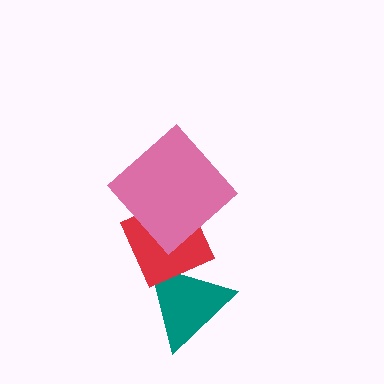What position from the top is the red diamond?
The red diamond is 2nd from the top.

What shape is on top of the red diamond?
The pink diamond is on top of the red diamond.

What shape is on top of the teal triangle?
The red diamond is on top of the teal triangle.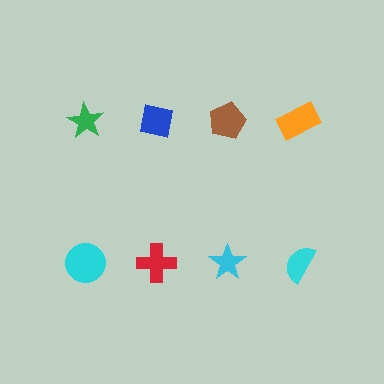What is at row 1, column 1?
A green star.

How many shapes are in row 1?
4 shapes.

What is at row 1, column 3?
A brown pentagon.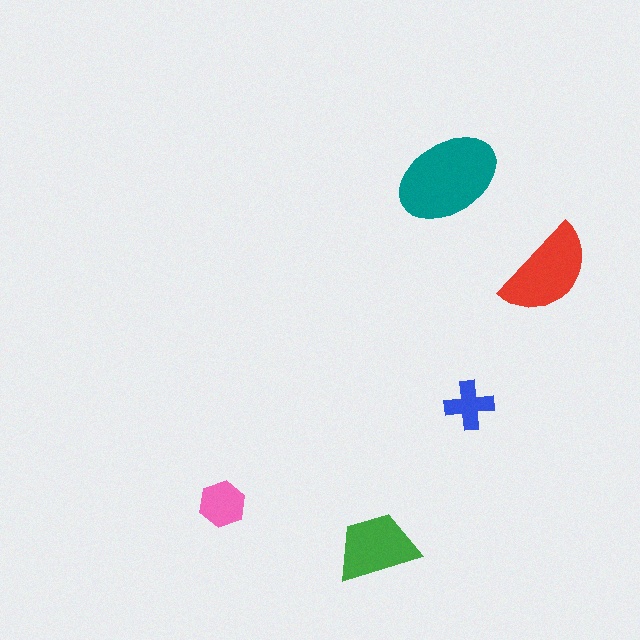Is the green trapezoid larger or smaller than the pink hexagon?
Larger.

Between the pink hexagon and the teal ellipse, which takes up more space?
The teal ellipse.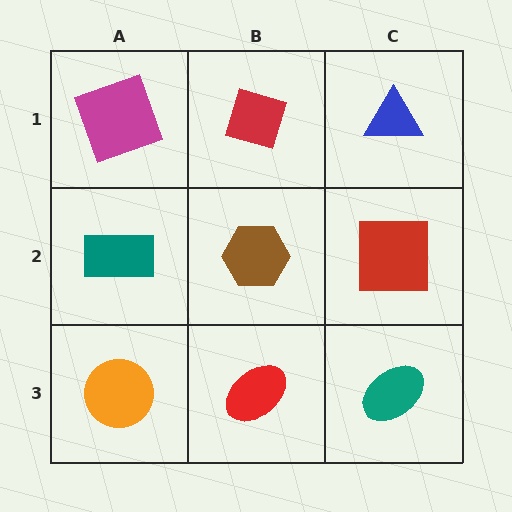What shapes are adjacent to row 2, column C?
A blue triangle (row 1, column C), a teal ellipse (row 3, column C), a brown hexagon (row 2, column B).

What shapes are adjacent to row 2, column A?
A magenta square (row 1, column A), an orange circle (row 3, column A), a brown hexagon (row 2, column B).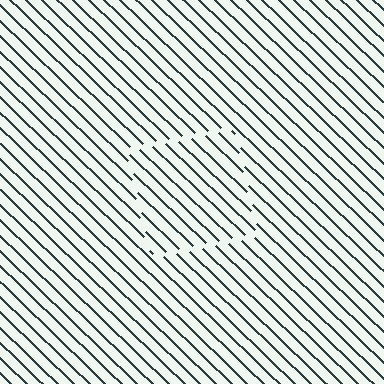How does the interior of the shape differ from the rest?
The interior of the shape contains the same grating, shifted by half a period — the contour is defined by the phase discontinuity where line-ends from the inner and outer gratings abut.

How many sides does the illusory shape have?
4 sides — the line-ends trace a square.